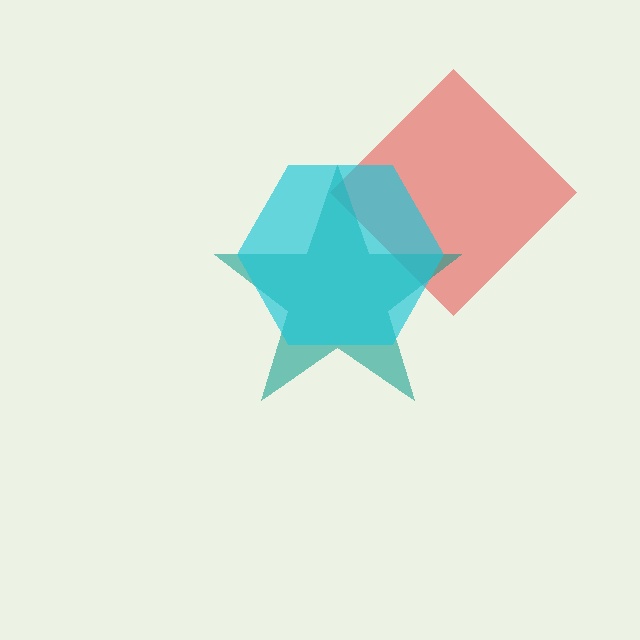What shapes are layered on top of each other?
The layered shapes are: a red diamond, a teal star, a cyan hexagon.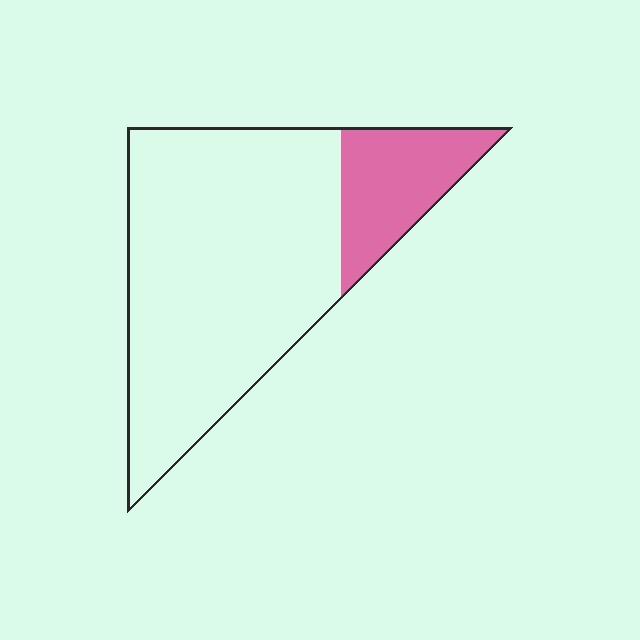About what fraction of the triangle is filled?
About one fifth (1/5).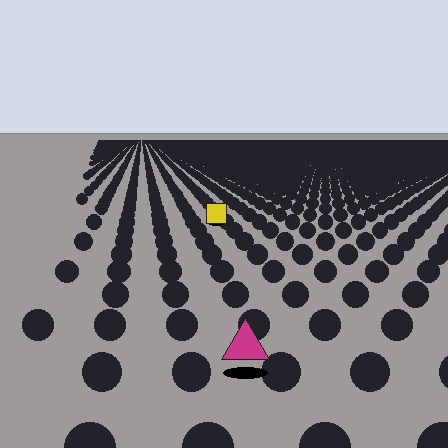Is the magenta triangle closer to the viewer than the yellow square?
Yes. The magenta triangle is closer — you can tell from the texture gradient: the ground texture is coarser near it.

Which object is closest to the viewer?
The magenta triangle is closest. The texture marks near it are larger and more spread out.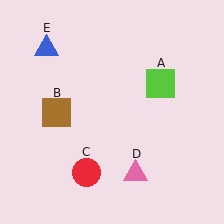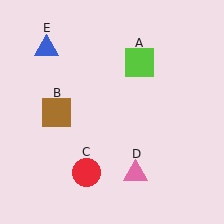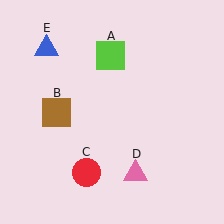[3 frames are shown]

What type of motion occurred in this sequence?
The lime square (object A) rotated counterclockwise around the center of the scene.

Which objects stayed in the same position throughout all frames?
Brown square (object B) and red circle (object C) and pink triangle (object D) and blue triangle (object E) remained stationary.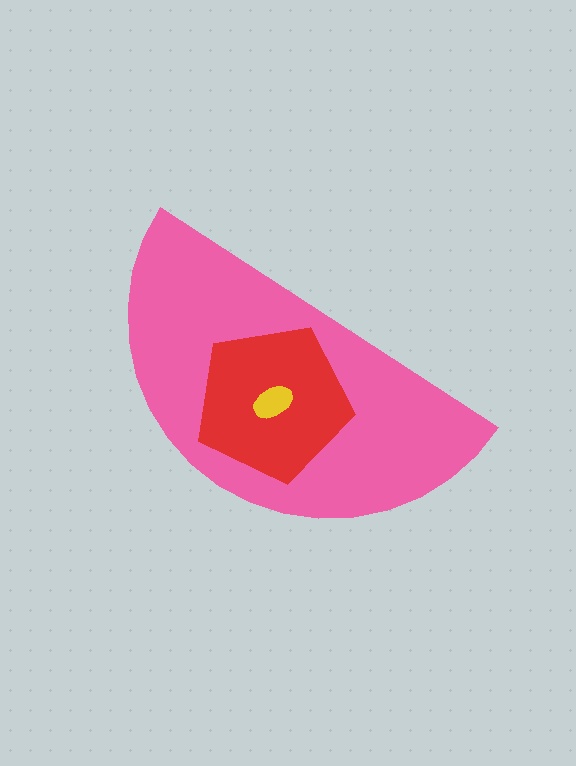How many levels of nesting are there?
3.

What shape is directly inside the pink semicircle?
The red pentagon.